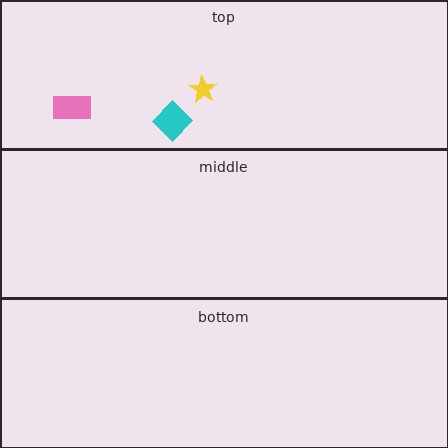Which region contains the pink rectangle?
The top region.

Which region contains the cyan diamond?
The top region.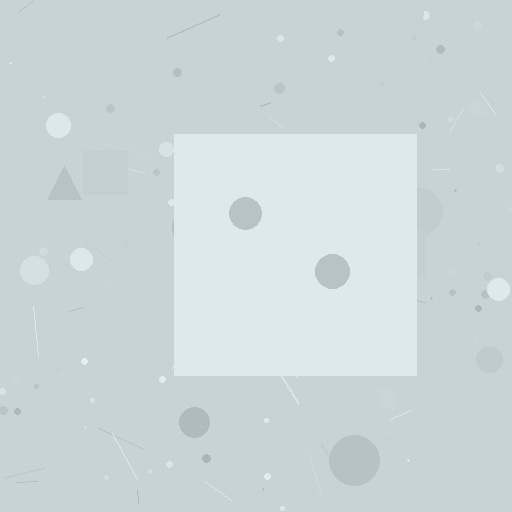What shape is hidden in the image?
A square is hidden in the image.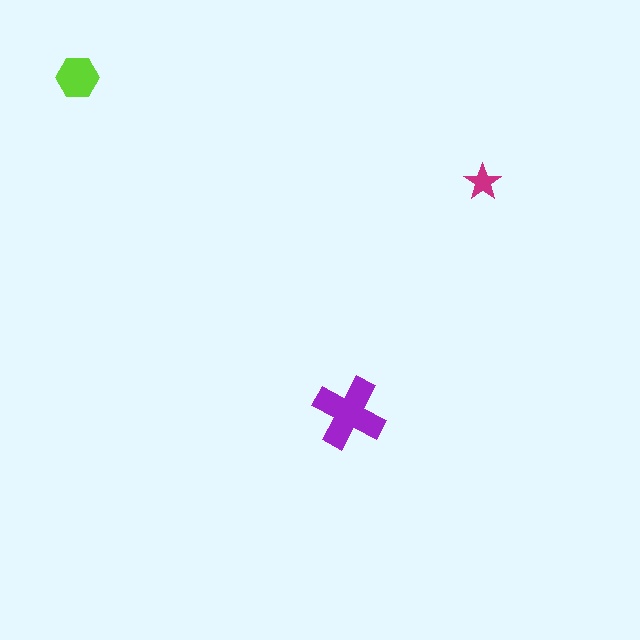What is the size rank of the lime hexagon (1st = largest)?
2nd.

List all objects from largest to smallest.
The purple cross, the lime hexagon, the magenta star.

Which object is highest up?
The lime hexagon is topmost.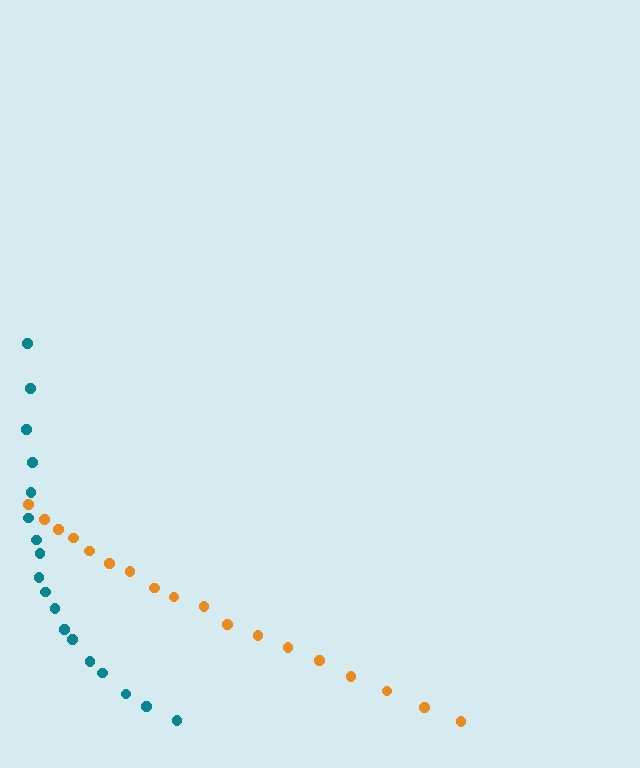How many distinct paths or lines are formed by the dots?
There are 2 distinct paths.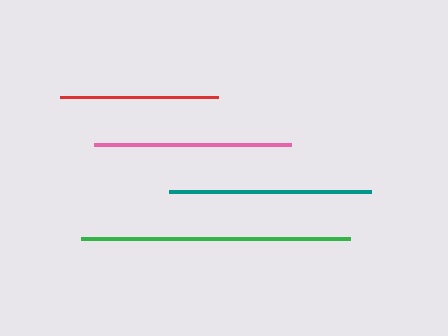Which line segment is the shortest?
The red line is the shortest at approximately 158 pixels.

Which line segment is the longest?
The green line is the longest at approximately 269 pixels.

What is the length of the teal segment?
The teal segment is approximately 202 pixels long.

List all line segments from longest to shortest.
From longest to shortest: green, teal, pink, red.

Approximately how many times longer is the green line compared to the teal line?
The green line is approximately 1.3 times the length of the teal line.